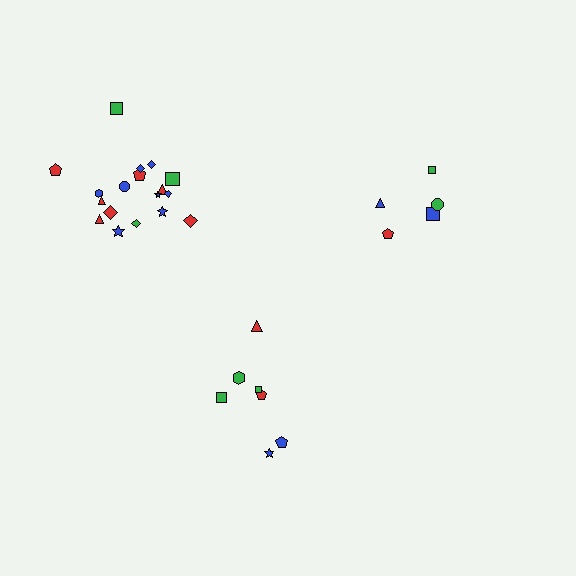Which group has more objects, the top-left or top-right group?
The top-left group.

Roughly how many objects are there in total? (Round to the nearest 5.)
Roughly 30 objects in total.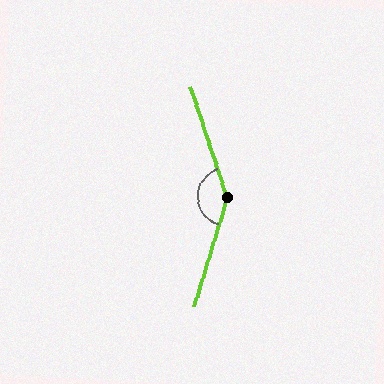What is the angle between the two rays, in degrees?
Approximately 145 degrees.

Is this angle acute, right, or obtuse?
It is obtuse.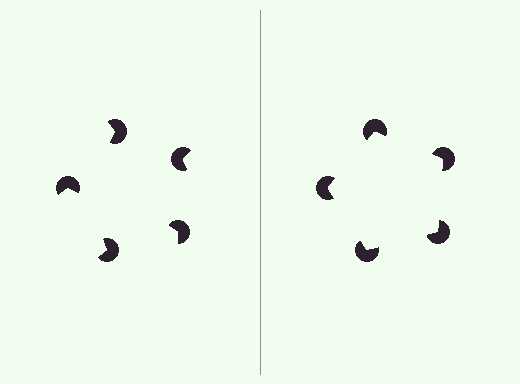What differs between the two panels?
The pac-man discs are positioned identically on both sides; only the wedge orientations differ. On the right they align to a pentagon; on the left they are misaligned.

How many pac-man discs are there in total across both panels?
10 — 5 on each side.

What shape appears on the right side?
An illusory pentagon.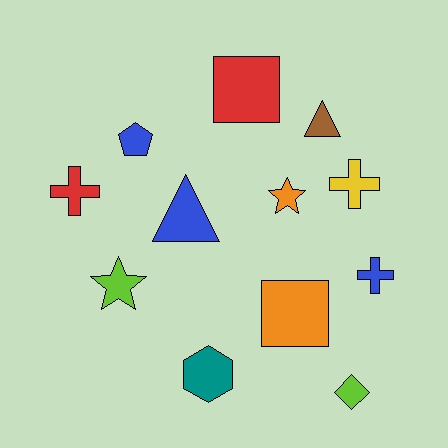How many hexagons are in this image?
There is 1 hexagon.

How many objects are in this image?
There are 12 objects.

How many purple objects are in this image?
There are no purple objects.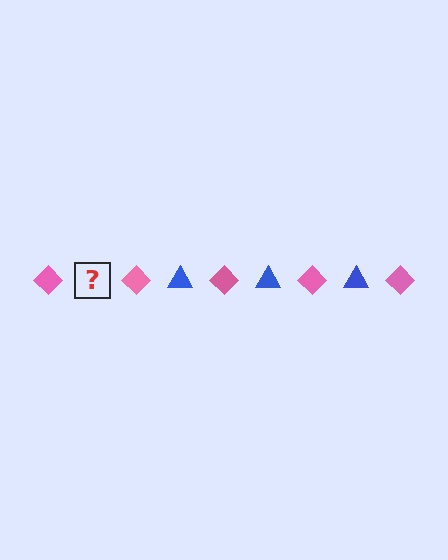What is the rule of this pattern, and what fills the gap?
The rule is that the pattern alternates between pink diamond and blue triangle. The gap should be filled with a blue triangle.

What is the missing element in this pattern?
The missing element is a blue triangle.